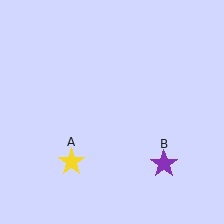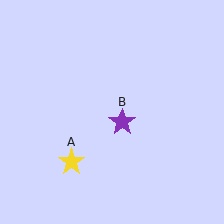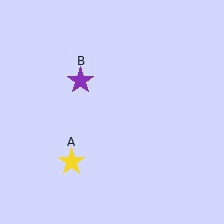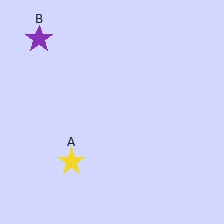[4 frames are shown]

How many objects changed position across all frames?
1 object changed position: purple star (object B).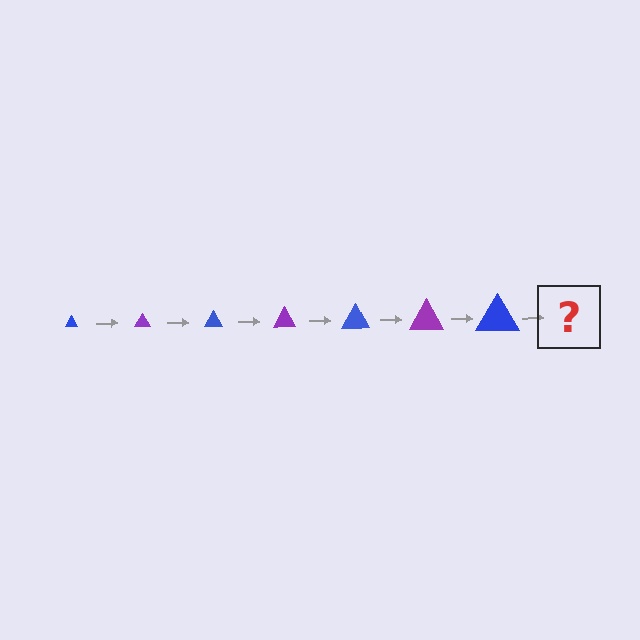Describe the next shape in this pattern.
It should be a purple triangle, larger than the previous one.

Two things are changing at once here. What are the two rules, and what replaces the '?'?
The two rules are that the triangle grows larger each step and the color cycles through blue and purple. The '?' should be a purple triangle, larger than the previous one.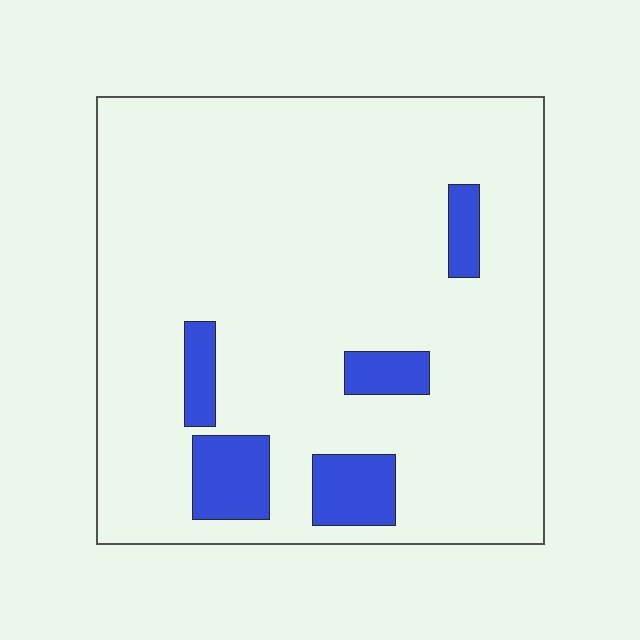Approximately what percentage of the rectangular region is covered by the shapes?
Approximately 10%.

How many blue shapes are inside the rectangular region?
5.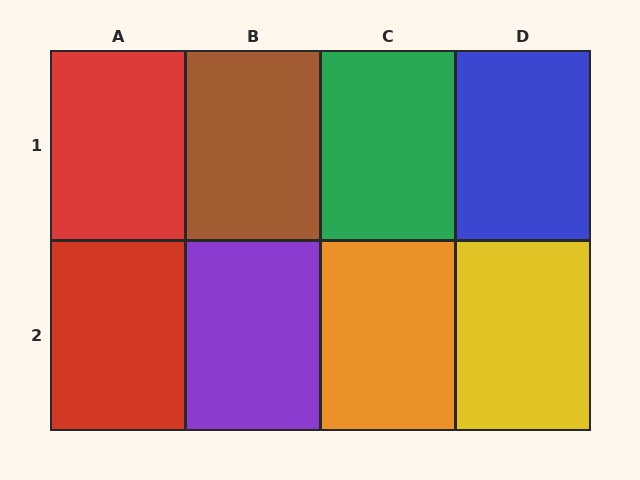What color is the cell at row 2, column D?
Yellow.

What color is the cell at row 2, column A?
Red.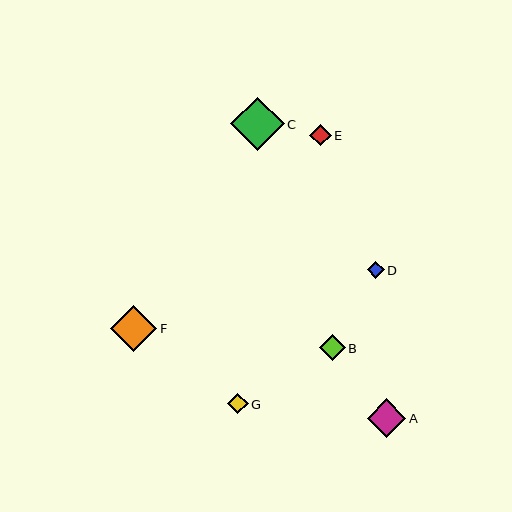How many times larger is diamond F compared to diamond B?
Diamond F is approximately 1.8 times the size of diamond B.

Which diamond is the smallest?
Diamond D is the smallest with a size of approximately 16 pixels.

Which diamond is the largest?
Diamond C is the largest with a size of approximately 54 pixels.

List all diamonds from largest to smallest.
From largest to smallest: C, F, A, B, E, G, D.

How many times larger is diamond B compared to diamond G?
Diamond B is approximately 1.3 times the size of diamond G.